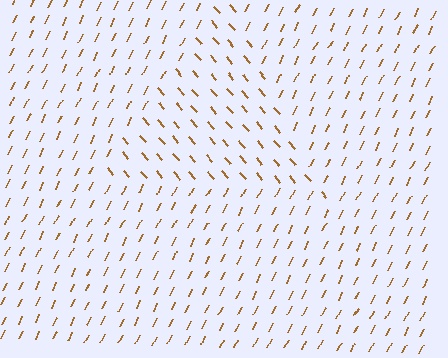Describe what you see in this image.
The image is filled with small brown line segments. A triangle region in the image has lines oriented differently from the surrounding lines, creating a visible texture boundary.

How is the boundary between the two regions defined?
The boundary is defined purely by a change in line orientation (approximately 67 degrees difference). All lines are the same color and thickness.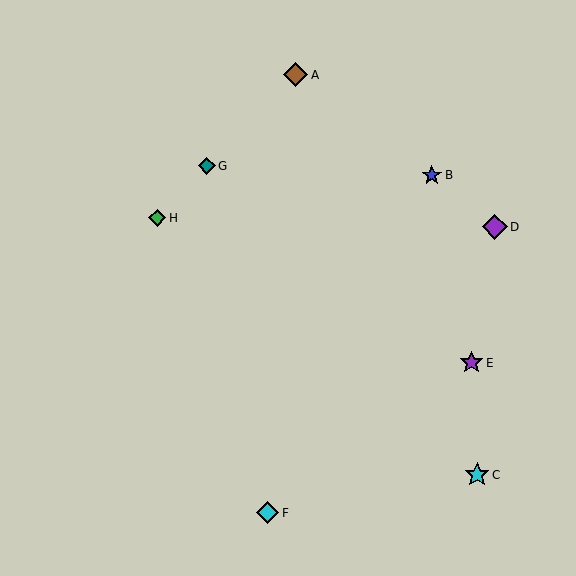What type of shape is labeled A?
Shape A is a brown diamond.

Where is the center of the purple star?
The center of the purple star is at (472, 363).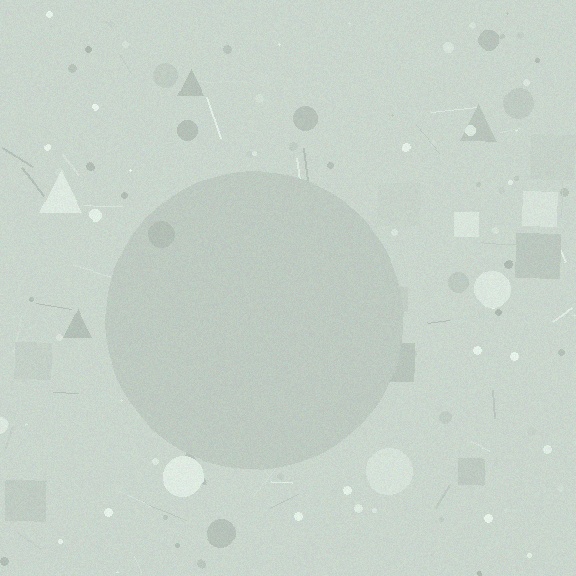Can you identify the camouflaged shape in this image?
The camouflaged shape is a circle.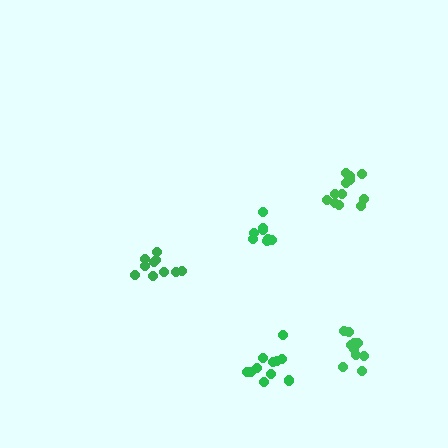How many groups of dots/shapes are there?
There are 5 groups.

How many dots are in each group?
Group 1: 12 dots, Group 2: 10 dots, Group 3: 8 dots, Group 4: 10 dots, Group 5: 11 dots (51 total).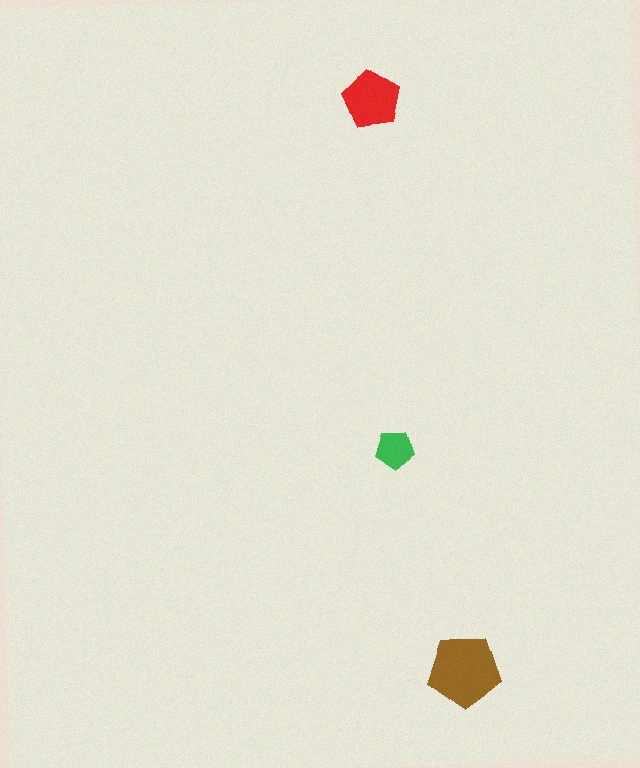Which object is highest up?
The red pentagon is topmost.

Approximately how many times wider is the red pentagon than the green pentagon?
About 1.5 times wider.